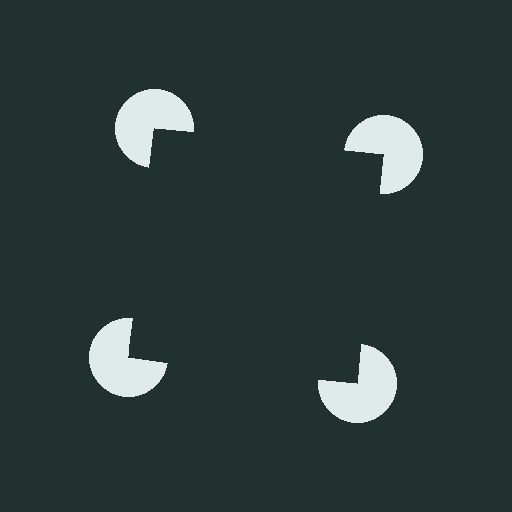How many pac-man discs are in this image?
There are 4 — one at each vertex of the illusory square.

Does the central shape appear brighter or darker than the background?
It typically appears slightly darker than the background, even though no actual brightness change is drawn.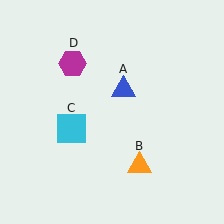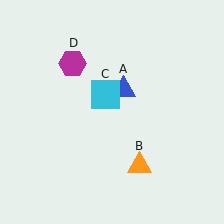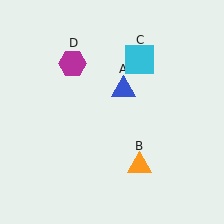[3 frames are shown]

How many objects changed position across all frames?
1 object changed position: cyan square (object C).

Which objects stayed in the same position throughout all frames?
Blue triangle (object A) and orange triangle (object B) and magenta hexagon (object D) remained stationary.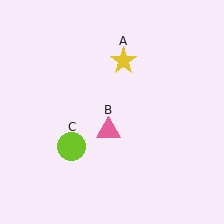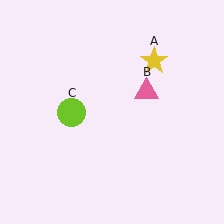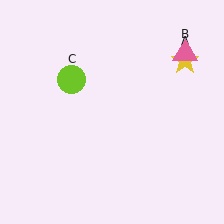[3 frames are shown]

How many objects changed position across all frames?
3 objects changed position: yellow star (object A), pink triangle (object B), lime circle (object C).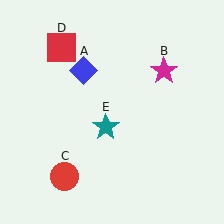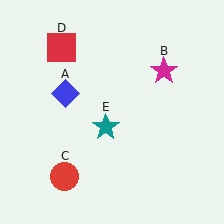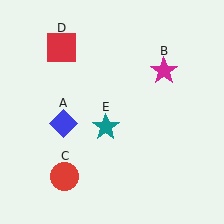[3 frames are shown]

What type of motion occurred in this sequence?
The blue diamond (object A) rotated counterclockwise around the center of the scene.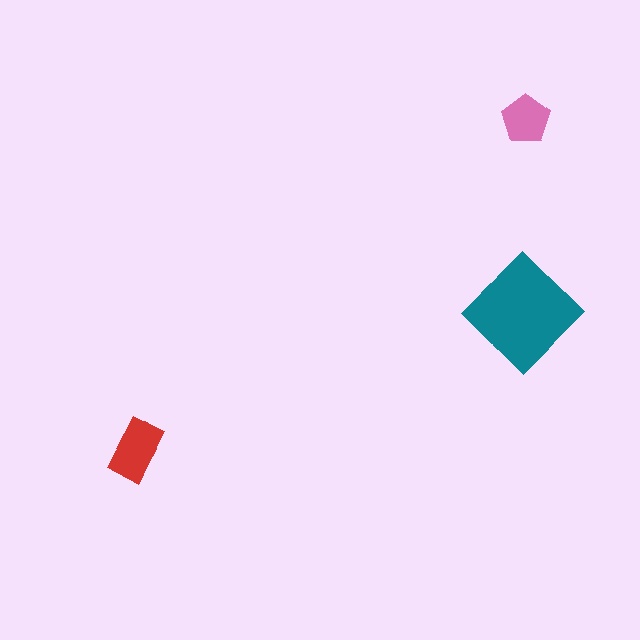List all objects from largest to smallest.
The teal diamond, the red rectangle, the pink pentagon.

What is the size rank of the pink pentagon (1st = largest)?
3rd.